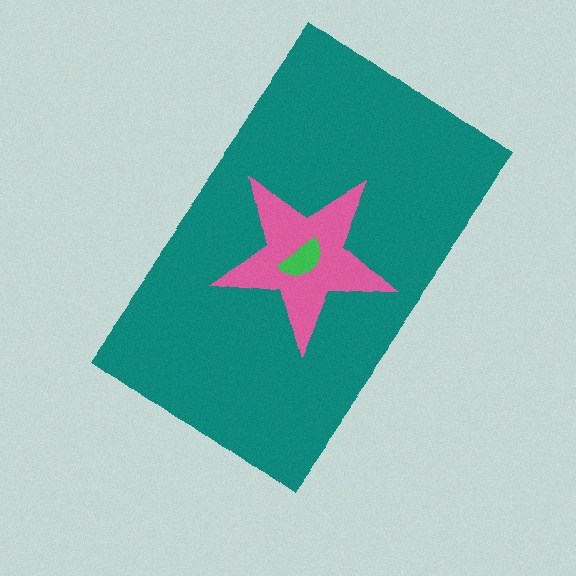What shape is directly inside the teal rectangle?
The pink star.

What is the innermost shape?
The green semicircle.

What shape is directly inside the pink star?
The green semicircle.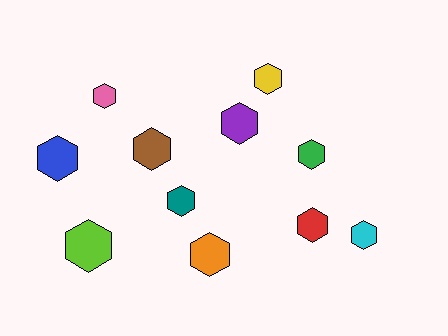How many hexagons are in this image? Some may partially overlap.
There are 11 hexagons.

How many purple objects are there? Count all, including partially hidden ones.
There is 1 purple object.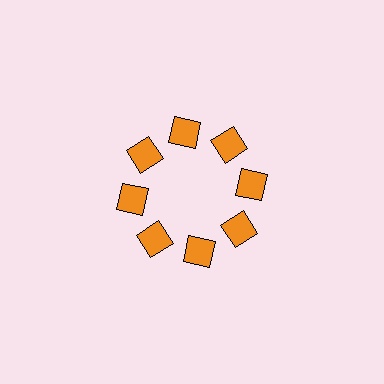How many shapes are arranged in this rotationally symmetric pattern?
There are 8 shapes, arranged in 8 groups of 1.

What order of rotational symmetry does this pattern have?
This pattern has 8-fold rotational symmetry.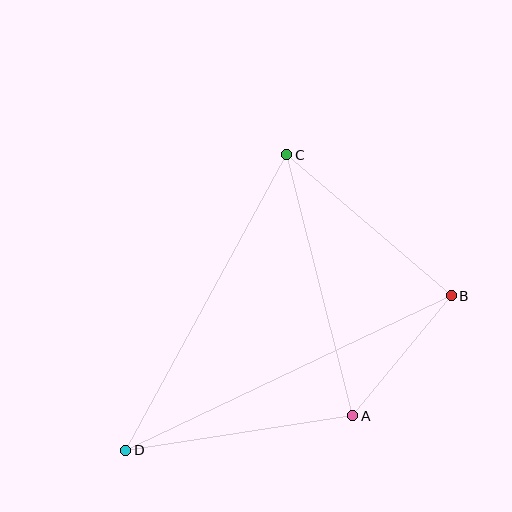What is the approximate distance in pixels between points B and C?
The distance between B and C is approximately 217 pixels.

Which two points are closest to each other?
Points A and B are closest to each other.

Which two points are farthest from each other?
Points B and D are farthest from each other.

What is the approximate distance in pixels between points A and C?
The distance between A and C is approximately 269 pixels.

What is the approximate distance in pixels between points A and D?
The distance between A and D is approximately 230 pixels.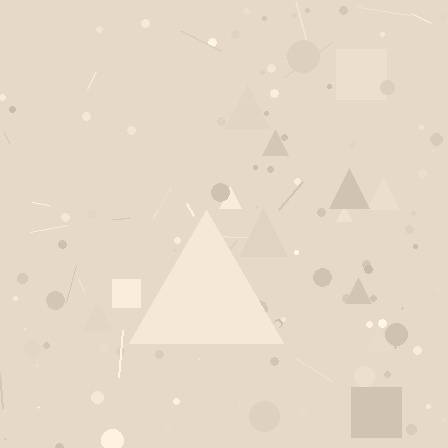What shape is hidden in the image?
A triangle is hidden in the image.